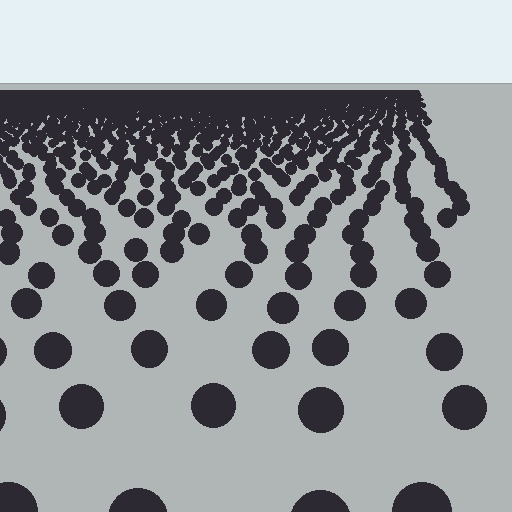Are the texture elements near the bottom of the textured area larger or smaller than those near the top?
Larger. Near the bottom, elements are closer to the viewer and appear at a bigger on-screen size.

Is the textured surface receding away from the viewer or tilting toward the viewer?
The surface is receding away from the viewer. Texture elements get smaller and denser toward the top.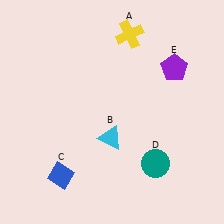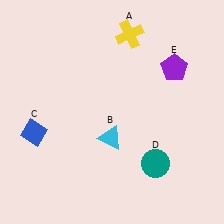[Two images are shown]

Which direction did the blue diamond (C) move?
The blue diamond (C) moved up.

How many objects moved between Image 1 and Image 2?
1 object moved between the two images.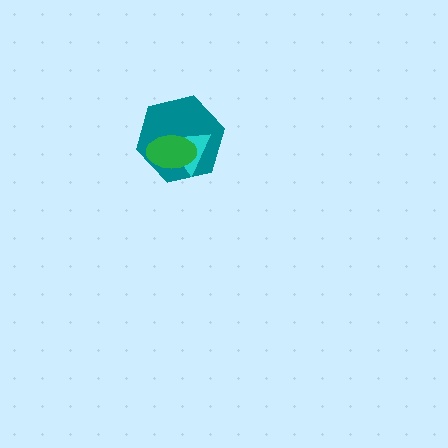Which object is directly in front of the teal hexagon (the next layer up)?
The cyan triangle is directly in front of the teal hexagon.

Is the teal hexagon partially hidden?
Yes, it is partially covered by another shape.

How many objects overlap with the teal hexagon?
2 objects overlap with the teal hexagon.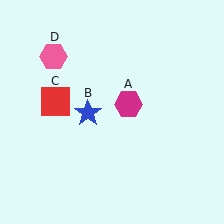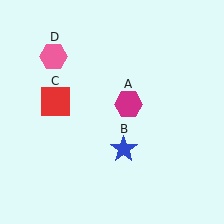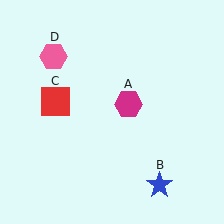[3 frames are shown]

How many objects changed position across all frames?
1 object changed position: blue star (object B).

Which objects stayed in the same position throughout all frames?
Magenta hexagon (object A) and red square (object C) and pink hexagon (object D) remained stationary.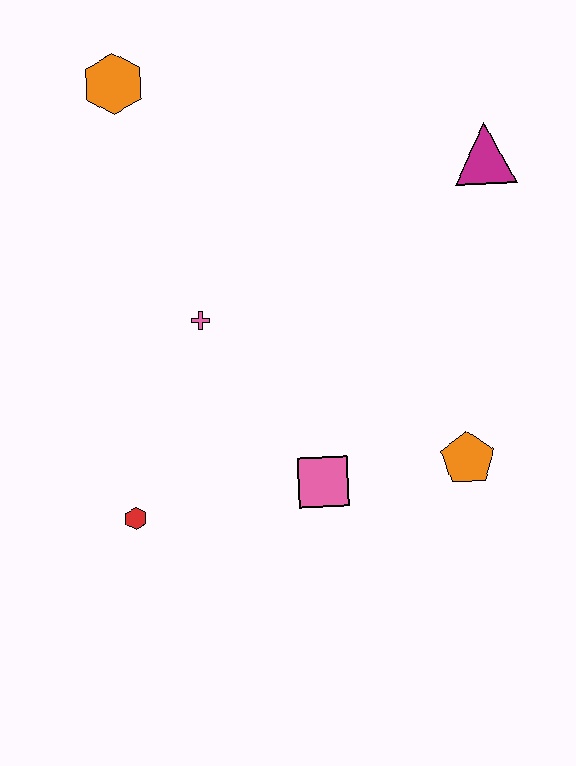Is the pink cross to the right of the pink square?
No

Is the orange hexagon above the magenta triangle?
Yes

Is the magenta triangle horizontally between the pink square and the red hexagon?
No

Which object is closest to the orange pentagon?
The pink square is closest to the orange pentagon.